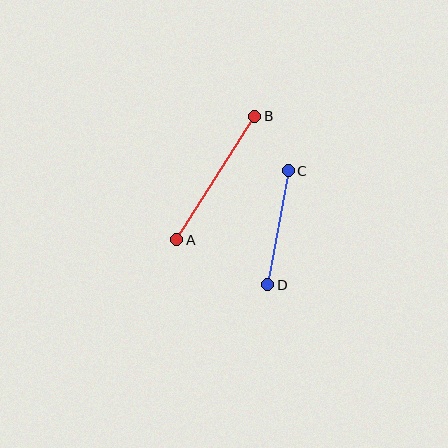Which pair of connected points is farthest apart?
Points A and B are farthest apart.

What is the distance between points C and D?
The distance is approximately 116 pixels.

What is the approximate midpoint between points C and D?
The midpoint is at approximately (278, 228) pixels.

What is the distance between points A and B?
The distance is approximately 146 pixels.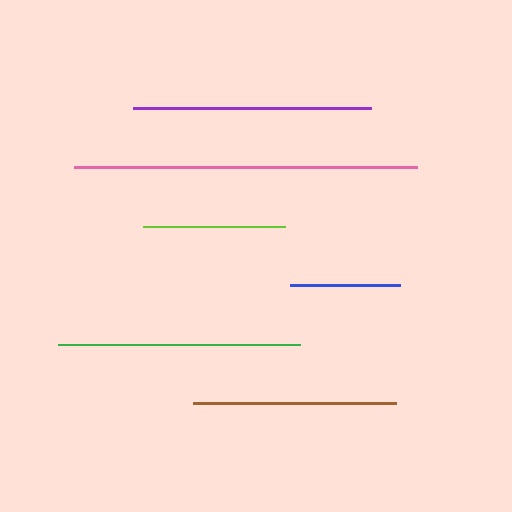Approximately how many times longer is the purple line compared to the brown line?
The purple line is approximately 1.2 times the length of the brown line.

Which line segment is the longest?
The pink line is the longest at approximately 343 pixels.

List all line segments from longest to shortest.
From longest to shortest: pink, green, purple, brown, lime, blue.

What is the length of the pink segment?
The pink segment is approximately 343 pixels long.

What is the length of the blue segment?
The blue segment is approximately 109 pixels long.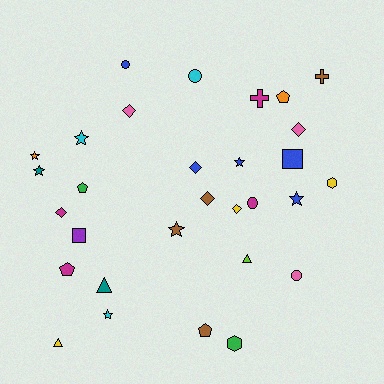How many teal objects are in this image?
There are 2 teal objects.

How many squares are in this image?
There are 2 squares.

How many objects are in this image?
There are 30 objects.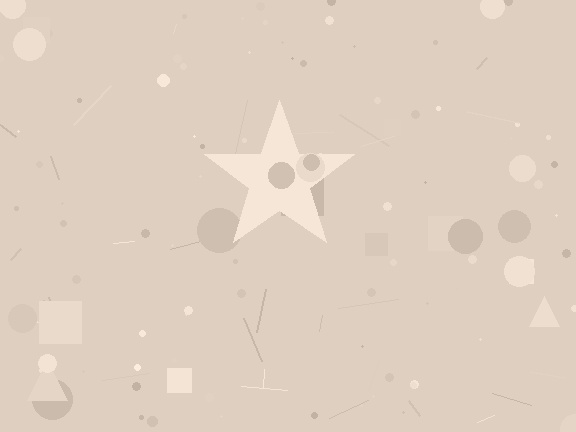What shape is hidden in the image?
A star is hidden in the image.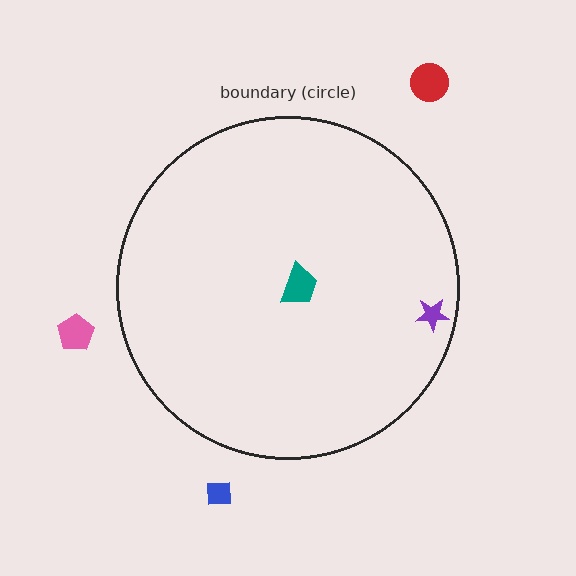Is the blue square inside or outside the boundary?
Outside.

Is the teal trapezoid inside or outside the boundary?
Inside.